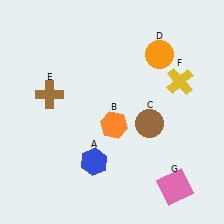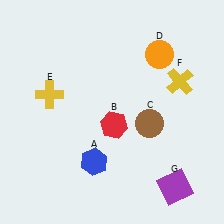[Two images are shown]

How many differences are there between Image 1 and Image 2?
There are 3 differences between the two images.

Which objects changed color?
B changed from orange to red. E changed from brown to yellow. G changed from pink to purple.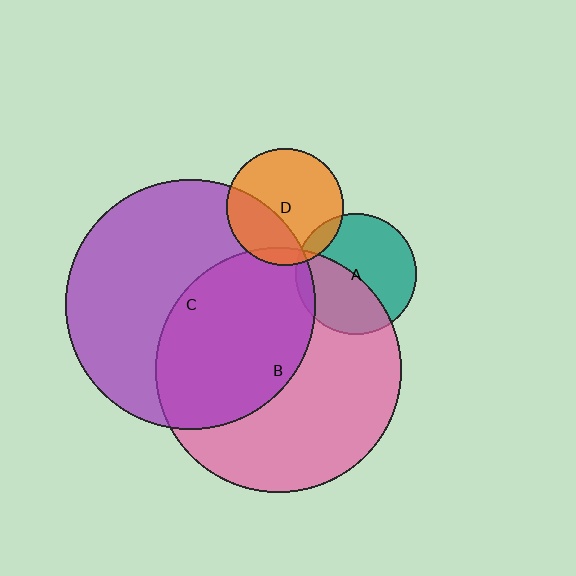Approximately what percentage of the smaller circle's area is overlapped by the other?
Approximately 10%.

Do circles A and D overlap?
Yes.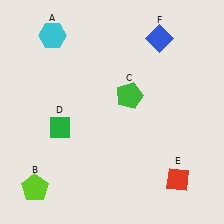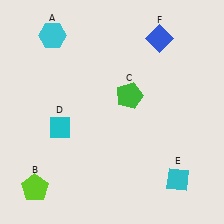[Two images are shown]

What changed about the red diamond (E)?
In Image 1, E is red. In Image 2, it changed to cyan.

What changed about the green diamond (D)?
In Image 1, D is green. In Image 2, it changed to cyan.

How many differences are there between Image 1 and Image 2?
There are 2 differences between the two images.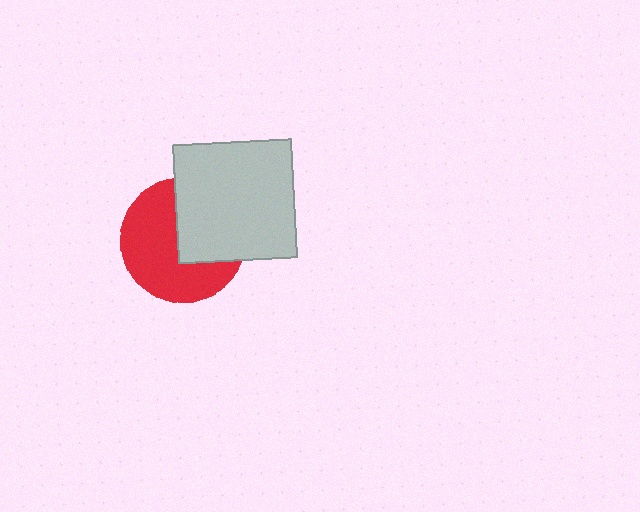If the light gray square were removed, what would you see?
You would see the complete red circle.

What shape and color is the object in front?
The object in front is a light gray square.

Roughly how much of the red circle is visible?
About half of it is visible (roughly 58%).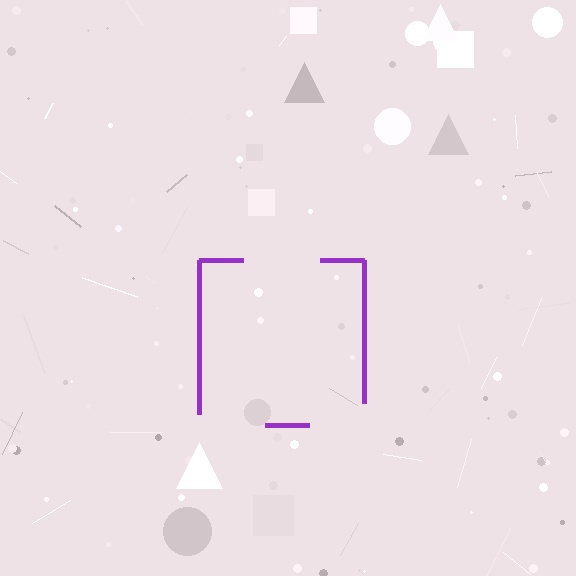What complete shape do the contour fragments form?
The contour fragments form a square.